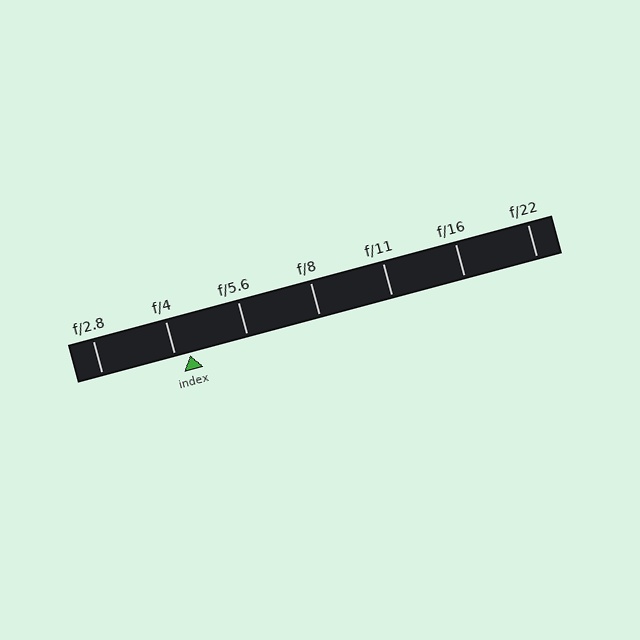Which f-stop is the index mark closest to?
The index mark is closest to f/4.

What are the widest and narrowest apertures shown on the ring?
The widest aperture shown is f/2.8 and the narrowest is f/22.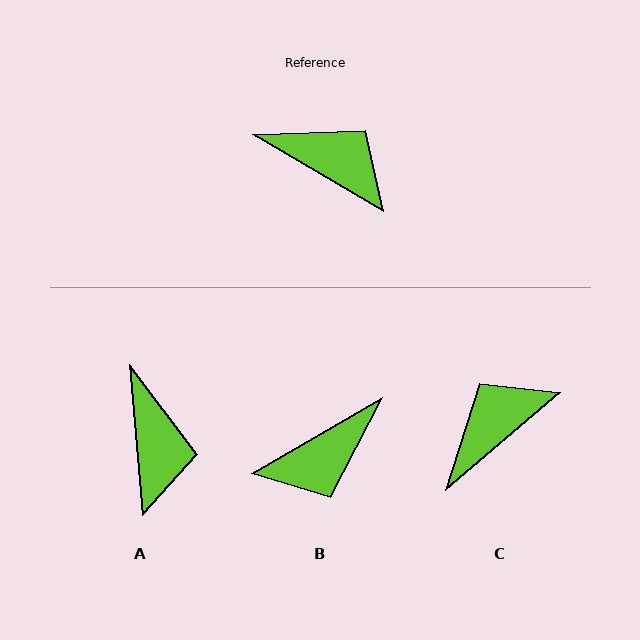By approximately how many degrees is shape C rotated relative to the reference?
Approximately 71 degrees counter-clockwise.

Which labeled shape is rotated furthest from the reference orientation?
B, about 119 degrees away.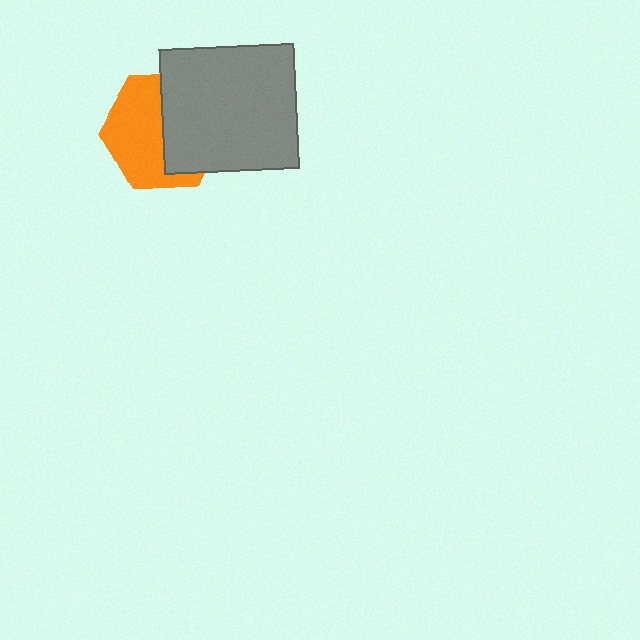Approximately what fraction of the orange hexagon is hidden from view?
Roughly 46% of the orange hexagon is hidden behind the gray rectangle.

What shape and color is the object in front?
The object in front is a gray rectangle.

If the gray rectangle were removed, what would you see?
You would see the complete orange hexagon.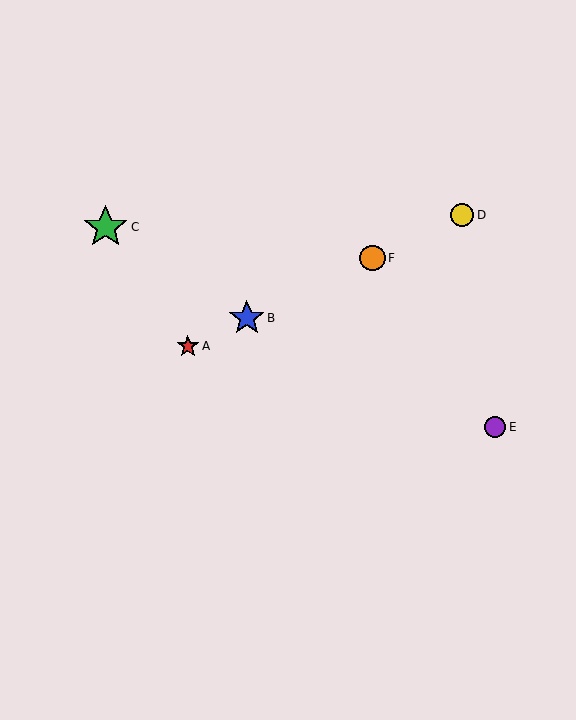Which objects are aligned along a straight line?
Objects A, B, D, F are aligned along a straight line.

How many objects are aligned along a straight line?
4 objects (A, B, D, F) are aligned along a straight line.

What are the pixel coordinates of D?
Object D is at (462, 215).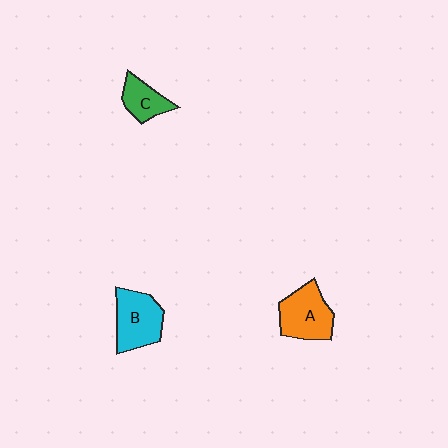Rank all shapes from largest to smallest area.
From largest to smallest: B (cyan), A (orange), C (green).